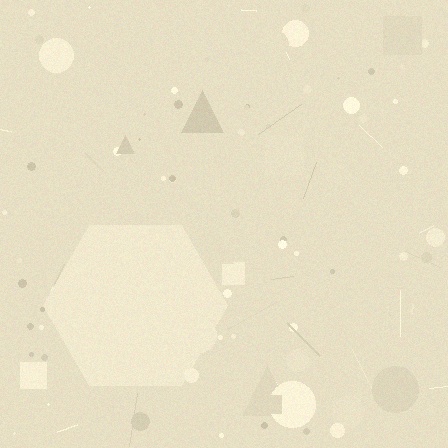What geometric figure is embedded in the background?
A hexagon is embedded in the background.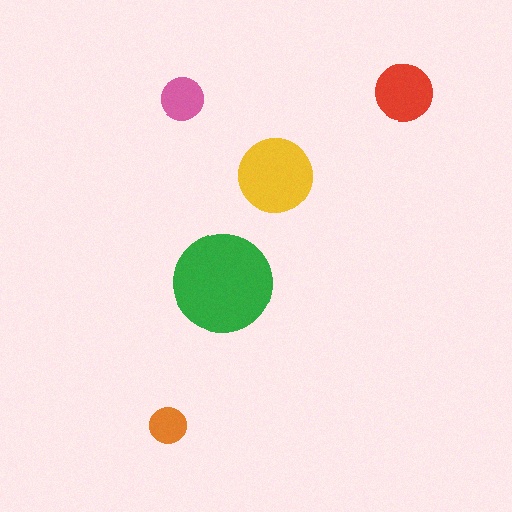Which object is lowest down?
The orange circle is bottommost.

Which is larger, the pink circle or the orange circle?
The pink one.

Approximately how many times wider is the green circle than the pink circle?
About 2.5 times wider.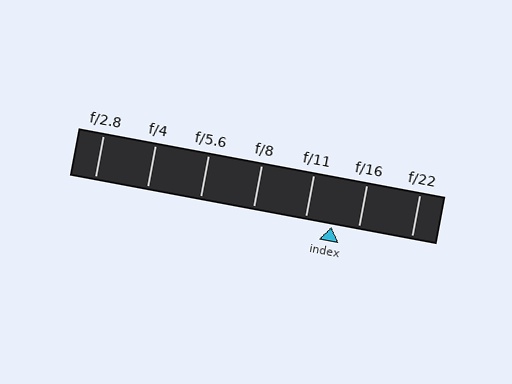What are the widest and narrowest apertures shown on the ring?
The widest aperture shown is f/2.8 and the narrowest is f/22.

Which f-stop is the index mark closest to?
The index mark is closest to f/16.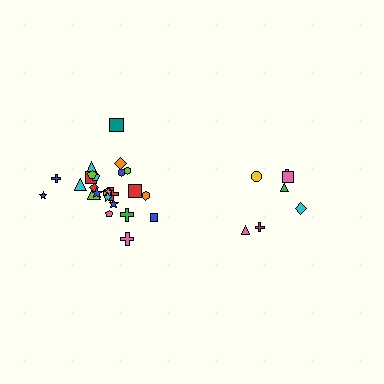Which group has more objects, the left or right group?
The left group.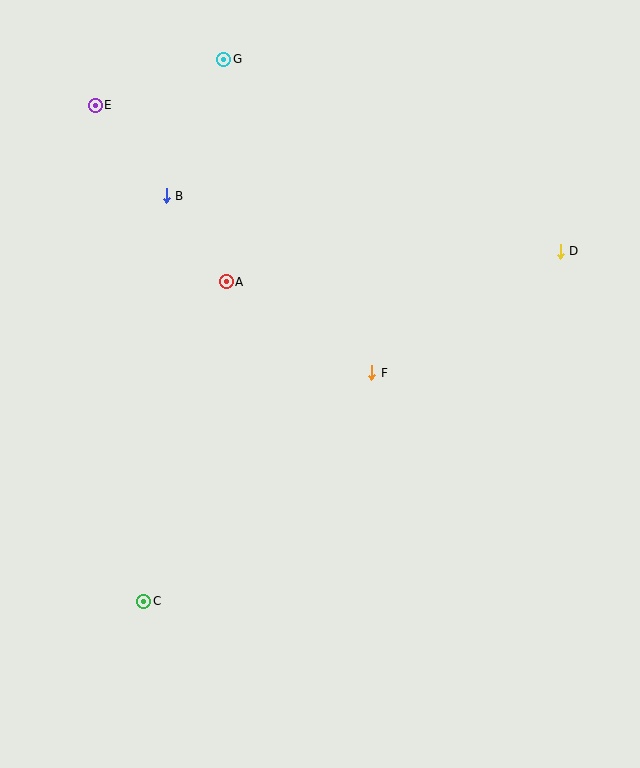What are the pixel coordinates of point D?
Point D is at (560, 251).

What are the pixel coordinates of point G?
Point G is at (224, 59).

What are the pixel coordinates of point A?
Point A is at (226, 282).